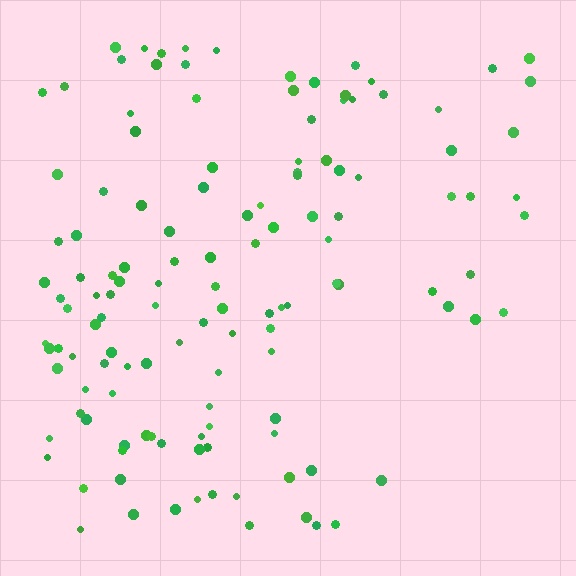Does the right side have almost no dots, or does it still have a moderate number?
Still a moderate number, just noticeably fewer than the left.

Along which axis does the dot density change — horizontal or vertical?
Horizontal.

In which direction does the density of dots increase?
From right to left, with the left side densest.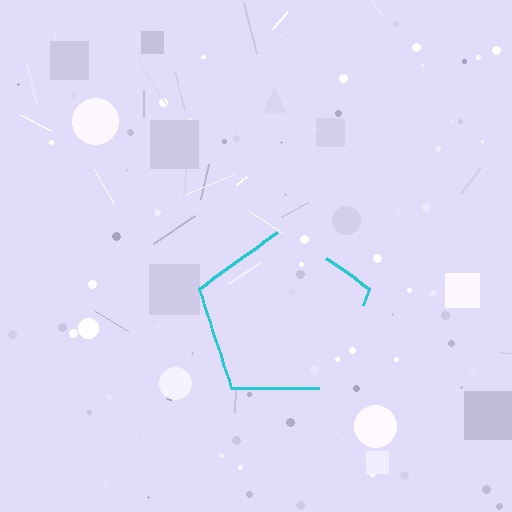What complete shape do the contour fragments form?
The contour fragments form a pentagon.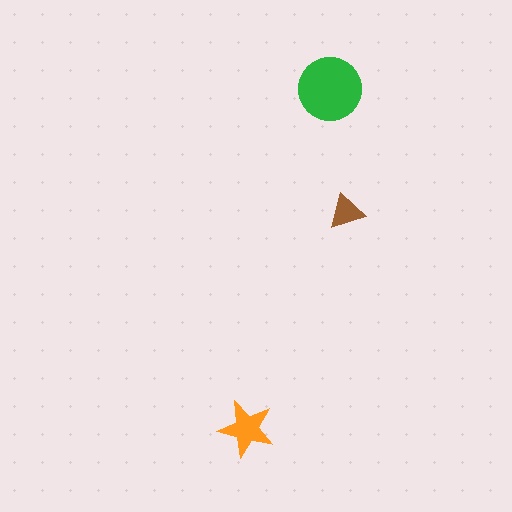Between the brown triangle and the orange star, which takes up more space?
The orange star.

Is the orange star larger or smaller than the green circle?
Smaller.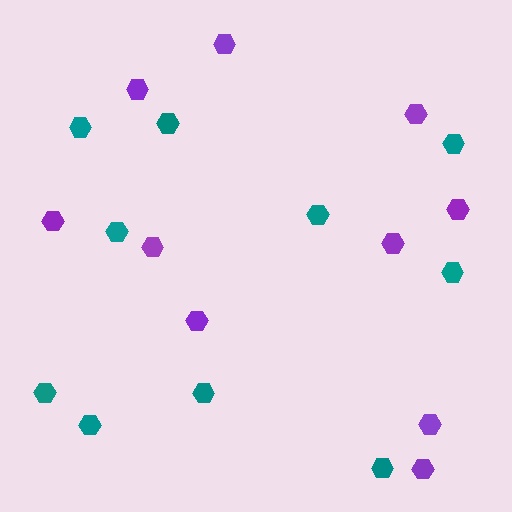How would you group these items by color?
There are 2 groups: one group of purple hexagons (10) and one group of teal hexagons (10).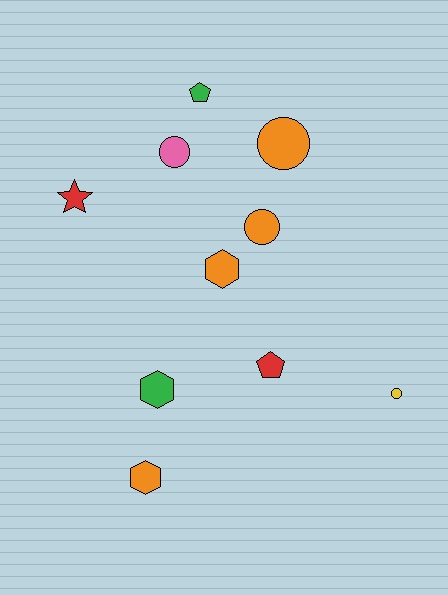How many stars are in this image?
There is 1 star.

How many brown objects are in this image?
There are no brown objects.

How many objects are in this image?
There are 10 objects.